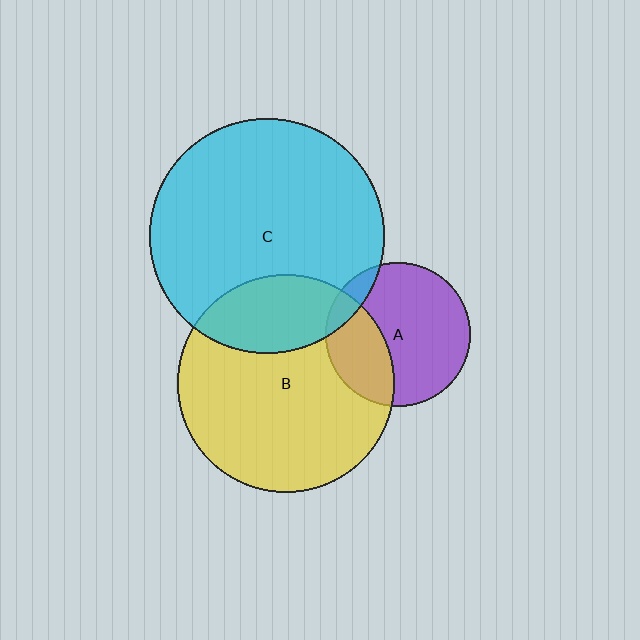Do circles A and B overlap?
Yes.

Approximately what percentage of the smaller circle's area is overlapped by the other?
Approximately 30%.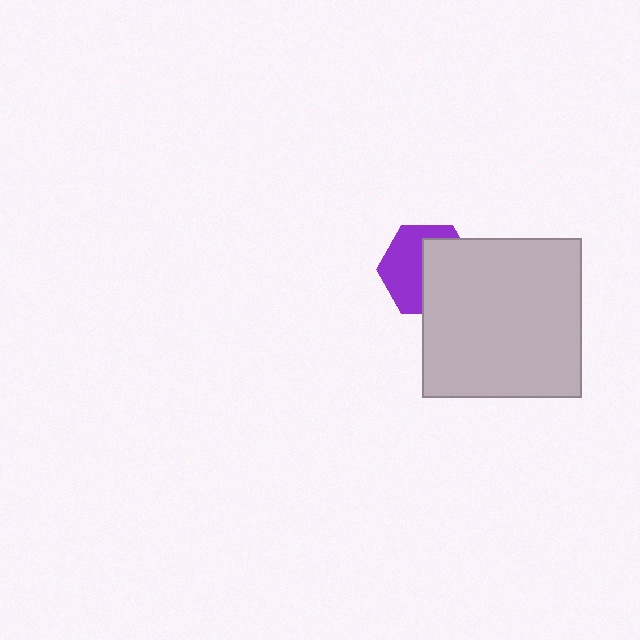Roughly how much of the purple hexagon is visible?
About half of it is visible (roughly 49%).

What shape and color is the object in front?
The object in front is a light gray square.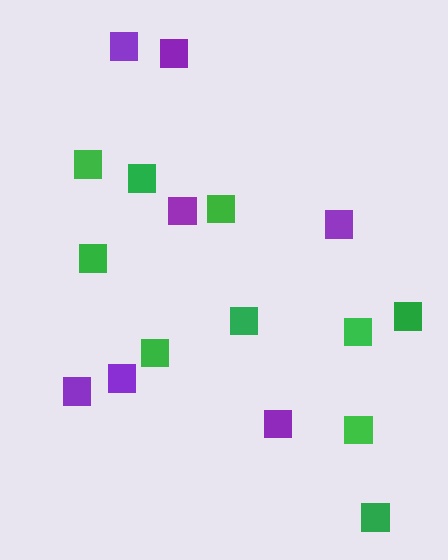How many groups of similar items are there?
There are 2 groups: one group of purple squares (7) and one group of green squares (10).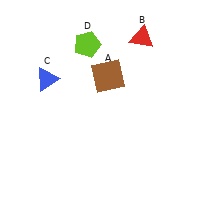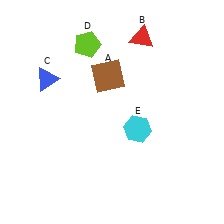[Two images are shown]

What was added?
A cyan hexagon (E) was added in Image 2.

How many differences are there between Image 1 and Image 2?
There is 1 difference between the two images.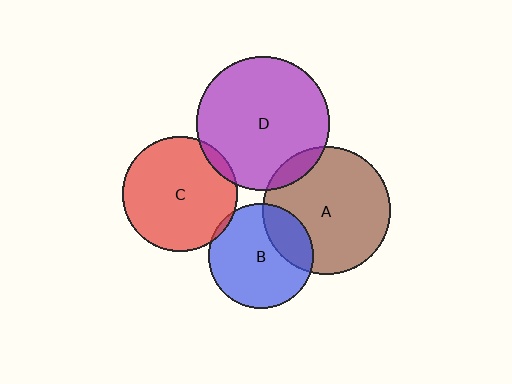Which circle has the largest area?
Circle D (purple).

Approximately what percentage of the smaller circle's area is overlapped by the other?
Approximately 5%.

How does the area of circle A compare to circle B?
Approximately 1.5 times.